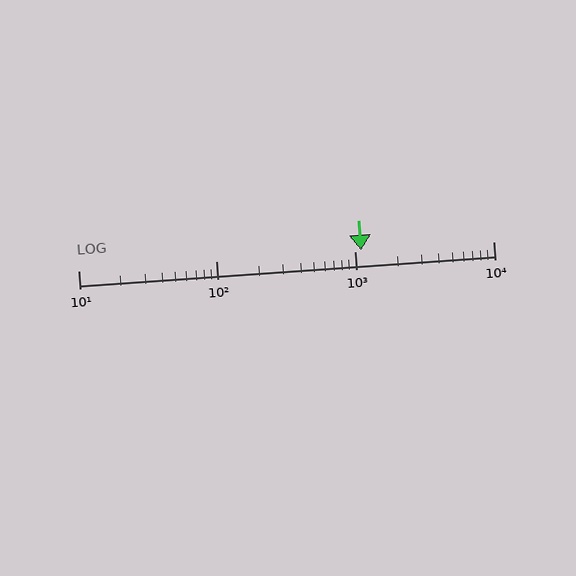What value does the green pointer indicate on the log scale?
The pointer indicates approximately 1100.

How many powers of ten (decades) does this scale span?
The scale spans 3 decades, from 10 to 10000.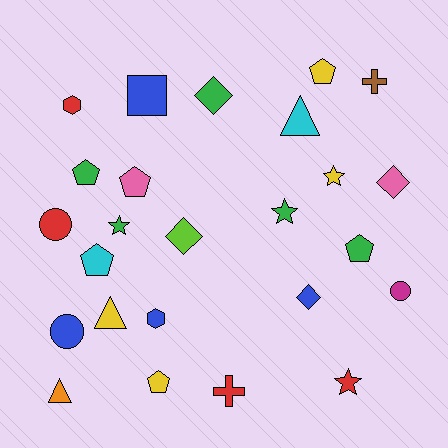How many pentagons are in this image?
There are 6 pentagons.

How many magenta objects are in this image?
There is 1 magenta object.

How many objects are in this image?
There are 25 objects.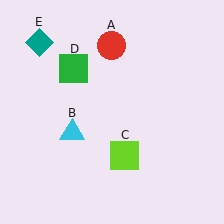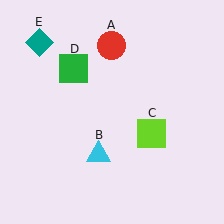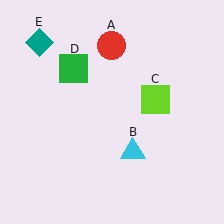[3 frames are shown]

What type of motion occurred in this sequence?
The cyan triangle (object B), lime square (object C) rotated counterclockwise around the center of the scene.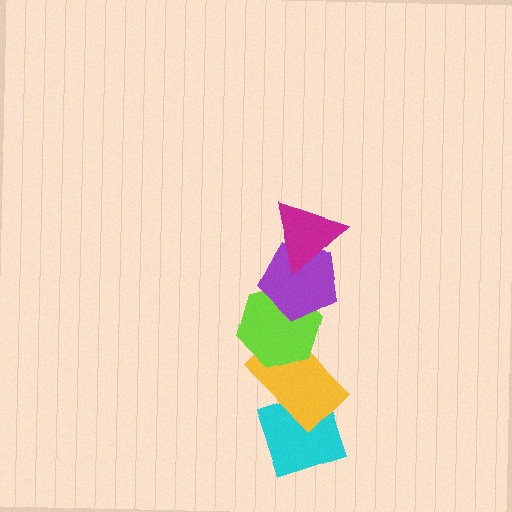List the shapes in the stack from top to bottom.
From top to bottom: the magenta triangle, the purple pentagon, the lime hexagon, the yellow rectangle, the cyan diamond.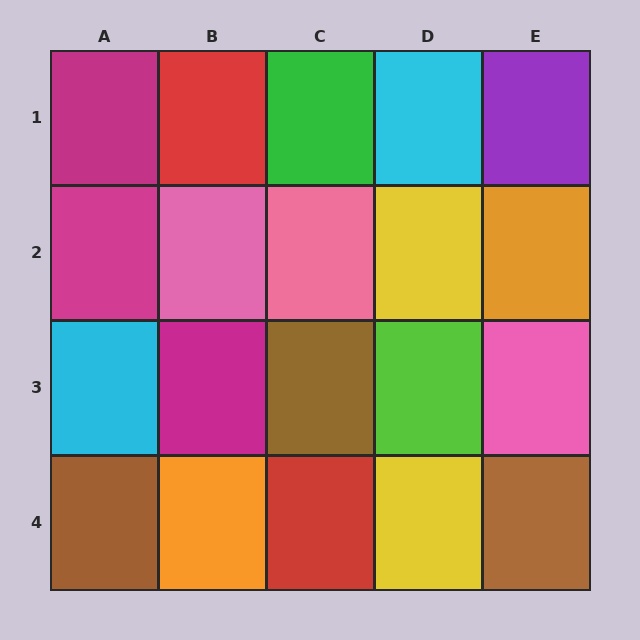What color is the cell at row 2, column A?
Magenta.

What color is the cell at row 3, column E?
Pink.